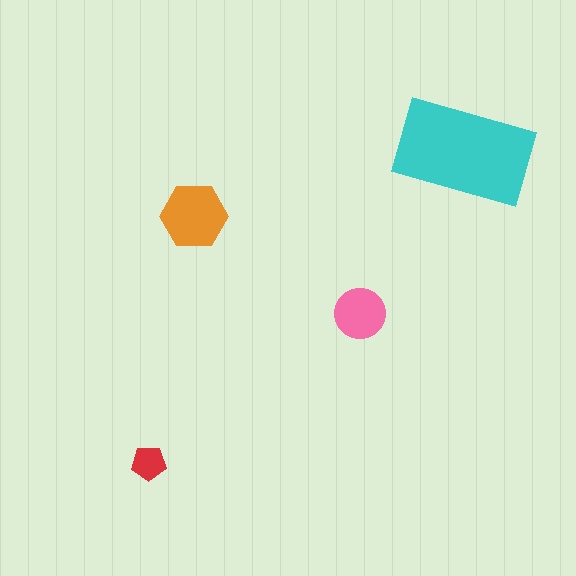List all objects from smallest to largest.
The red pentagon, the pink circle, the orange hexagon, the cyan rectangle.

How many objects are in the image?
There are 4 objects in the image.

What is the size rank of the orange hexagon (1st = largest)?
2nd.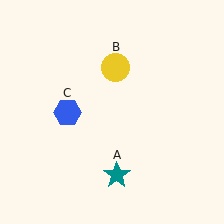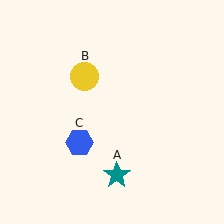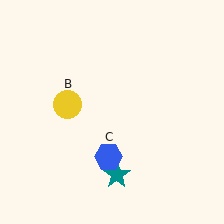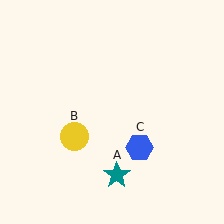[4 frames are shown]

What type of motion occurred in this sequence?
The yellow circle (object B), blue hexagon (object C) rotated counterclockwise around the center of the scene.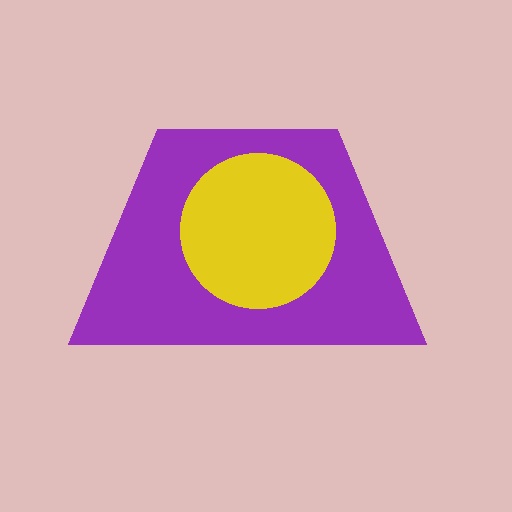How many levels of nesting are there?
2.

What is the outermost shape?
The purple trapezoid.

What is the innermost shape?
The yellow circle.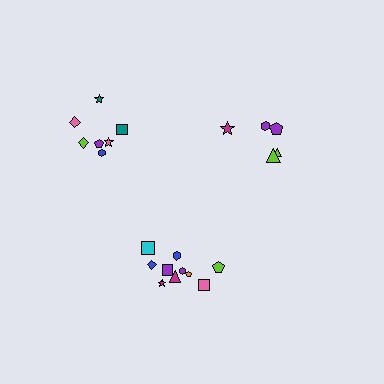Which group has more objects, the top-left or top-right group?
The top-left group.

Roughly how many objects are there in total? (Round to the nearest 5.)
Roughly 20 objects in total.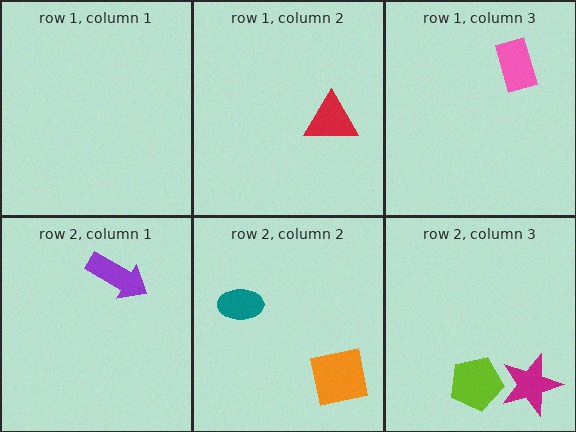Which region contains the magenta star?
The row 2, column 3 region.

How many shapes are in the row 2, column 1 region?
1.